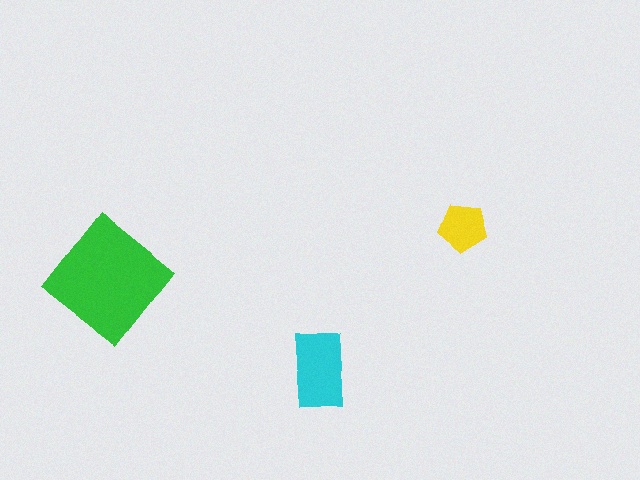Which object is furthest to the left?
The green diamond is leftmost.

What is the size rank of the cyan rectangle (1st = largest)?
2nd.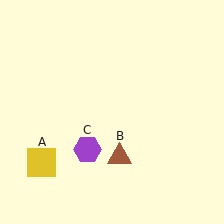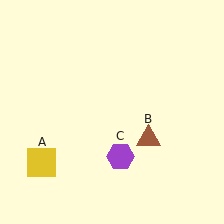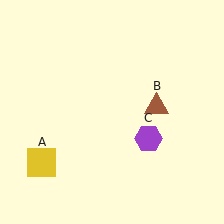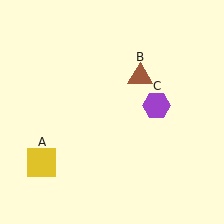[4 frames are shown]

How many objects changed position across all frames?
2 objects changed position: brown triangle (object B), purple hexagon (object C).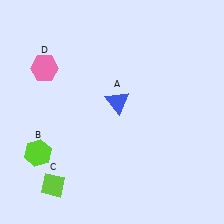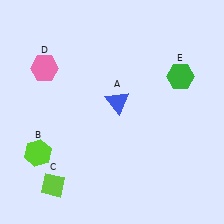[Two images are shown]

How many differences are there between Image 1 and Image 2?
There is 1 difference between the two images.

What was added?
A green hexagon (E) was added in Image 2.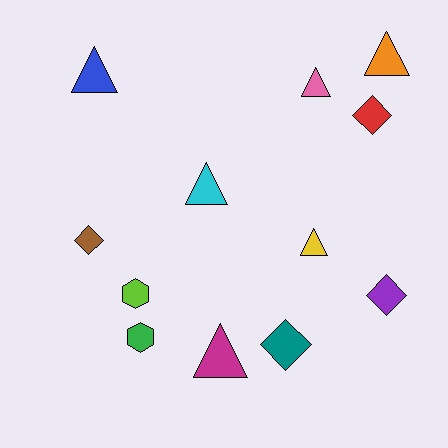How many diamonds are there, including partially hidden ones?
There are 4 diamonds.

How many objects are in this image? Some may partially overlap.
There are 12 objects.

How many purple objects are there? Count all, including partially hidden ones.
There is 1 purple object.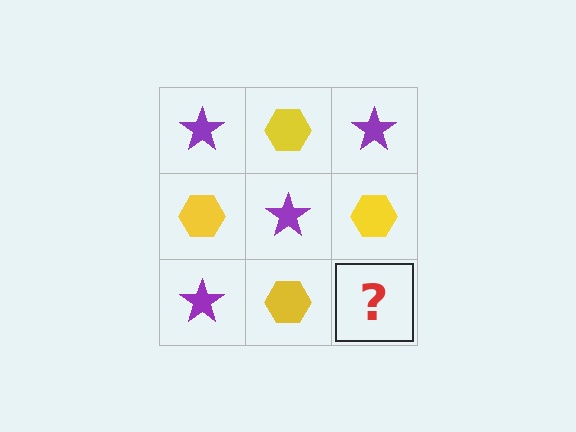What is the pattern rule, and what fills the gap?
The rule is that it alternates purple star and yellow hexagon in a checkerboard pattern. The gap should be filled with a purple star.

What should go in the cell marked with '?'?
The missing cell should contain a purple star.